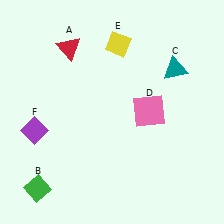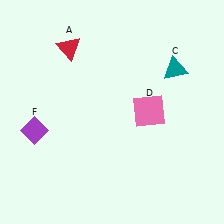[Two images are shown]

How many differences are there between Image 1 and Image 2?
There are 2 differences between the two images.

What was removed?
The yellow diamond (E), the green diamond (B) were removed in Image 2.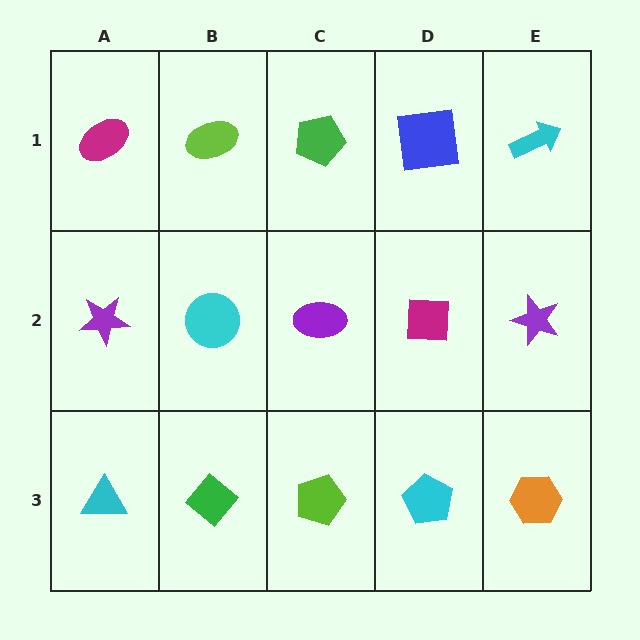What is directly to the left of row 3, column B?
A cyan triangle.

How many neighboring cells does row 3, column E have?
2.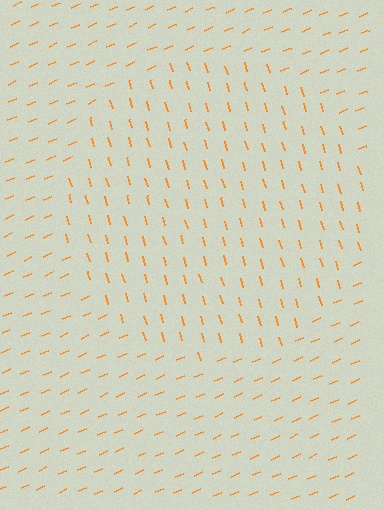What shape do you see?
I see a circle.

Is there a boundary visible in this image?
Yes, there is a texture boundary formed by a change in line orientation.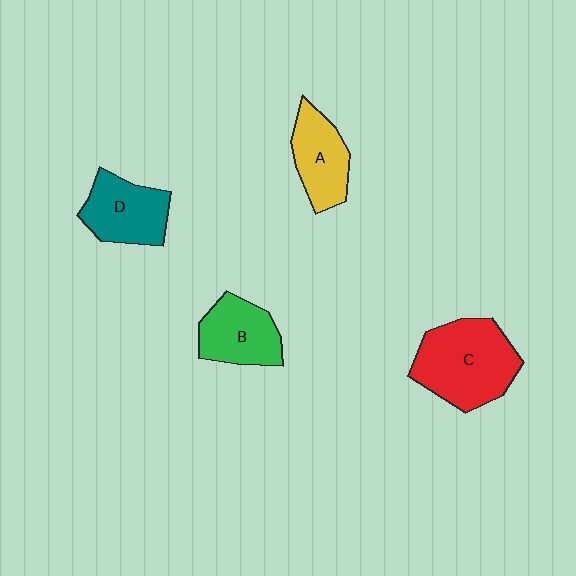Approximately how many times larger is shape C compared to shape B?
Approximately 1.6 times.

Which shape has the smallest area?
Shape A (yellow).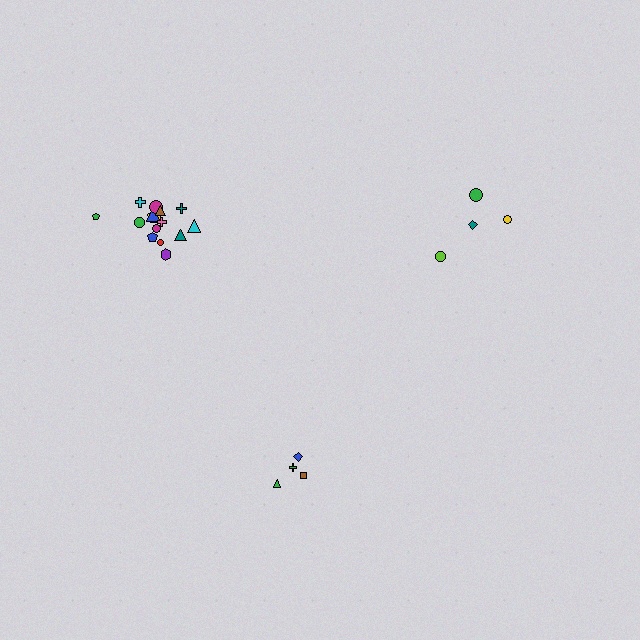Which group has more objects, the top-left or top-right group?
The top-left group.